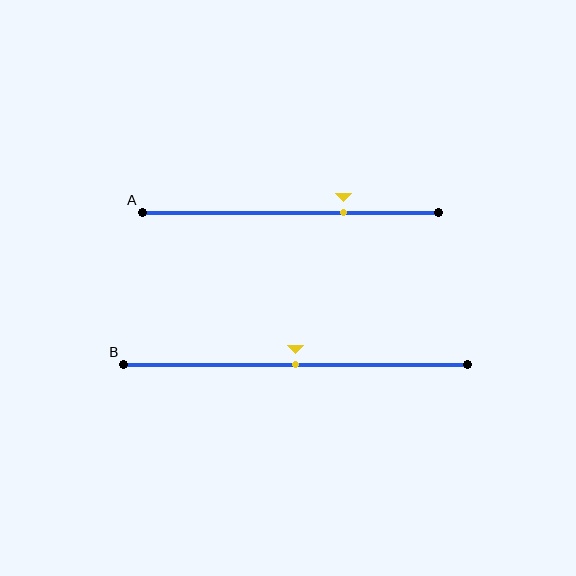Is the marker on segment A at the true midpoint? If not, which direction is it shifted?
No, the marker on segment A is shifted to the right by about 18% of the segment length.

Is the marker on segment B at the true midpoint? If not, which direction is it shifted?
Yes, the marker on segment B is at the true midpoint.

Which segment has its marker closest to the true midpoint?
Segment B has its marker closest to the true midpoint.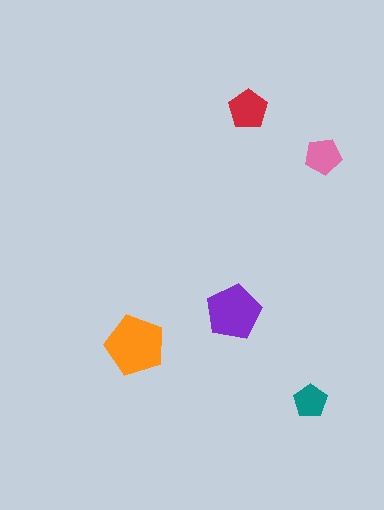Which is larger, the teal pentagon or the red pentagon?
The red one.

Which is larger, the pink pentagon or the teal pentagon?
The pink one.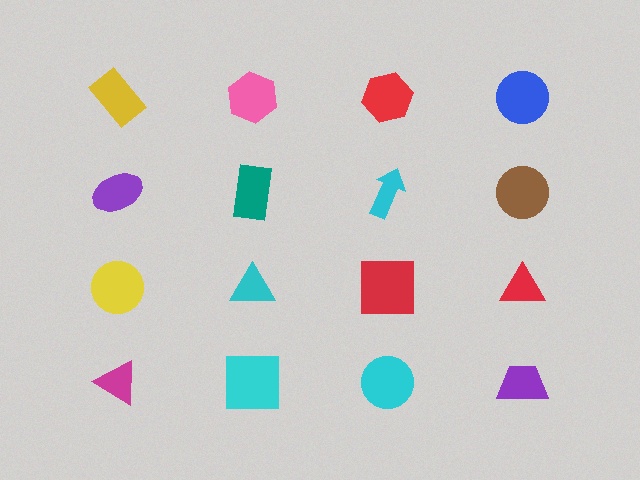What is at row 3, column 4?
A red triangle.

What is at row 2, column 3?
A cyan arrow.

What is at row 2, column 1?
A purple ellipse.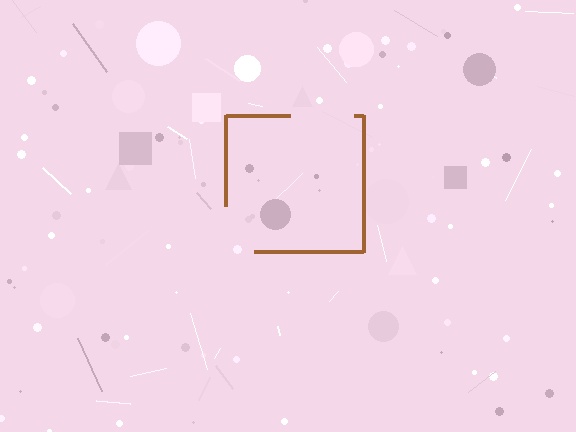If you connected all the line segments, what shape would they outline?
They would outline a square.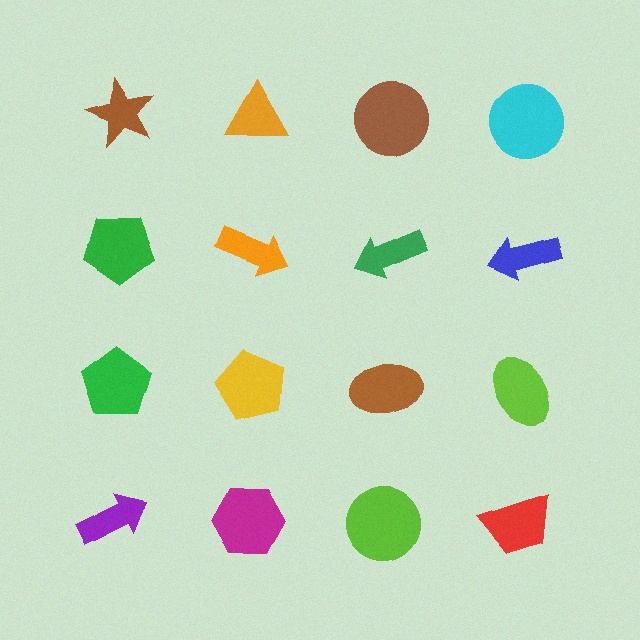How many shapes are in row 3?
4 shapes.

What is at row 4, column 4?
A red trapezoid.